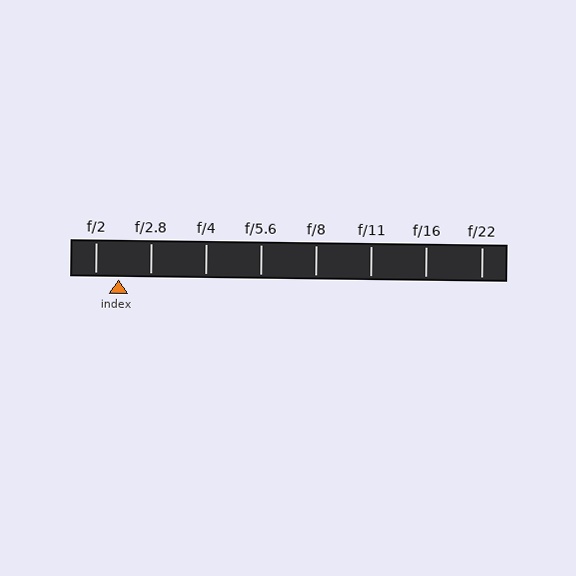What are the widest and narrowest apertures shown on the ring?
The widest aperture shown is f/2 and the narrowest is f/22.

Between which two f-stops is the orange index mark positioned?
The index mark is between f/2 and f/2.8.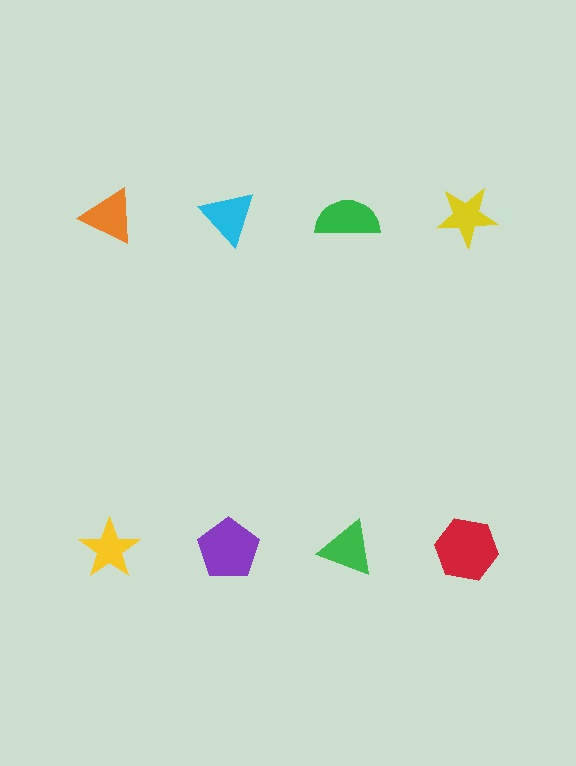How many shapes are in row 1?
4 shapes.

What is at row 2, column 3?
A green triangle.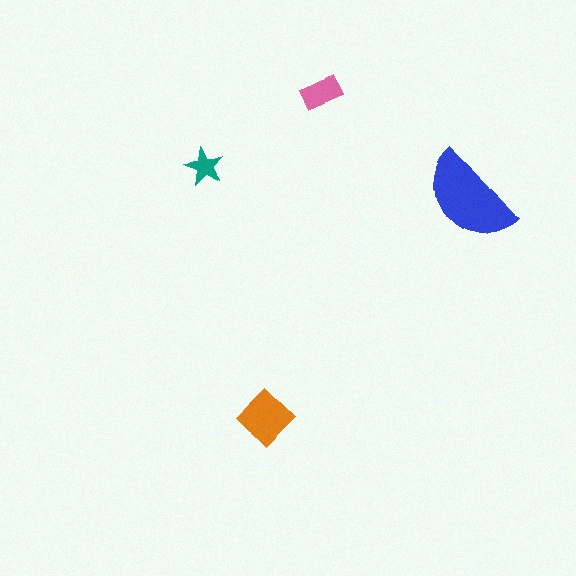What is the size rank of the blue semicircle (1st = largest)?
1st.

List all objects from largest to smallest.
The blue semicircle, the orange diamond, the pink rectangle, the teal star.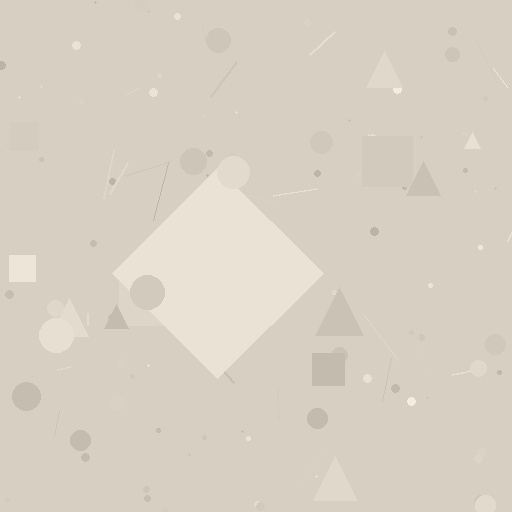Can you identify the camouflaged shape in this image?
The camouflaged shape is a diamond.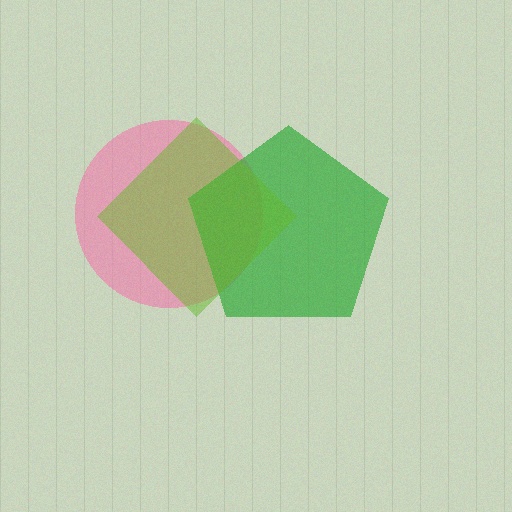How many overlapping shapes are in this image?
There are 3 overlapping shapes in the image.